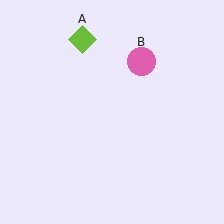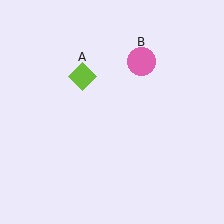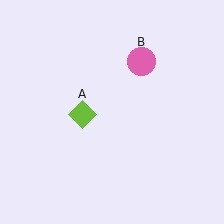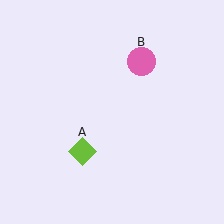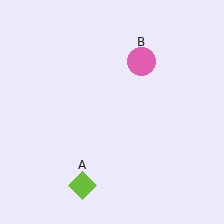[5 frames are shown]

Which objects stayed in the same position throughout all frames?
Pink circle (object B) remained stationary.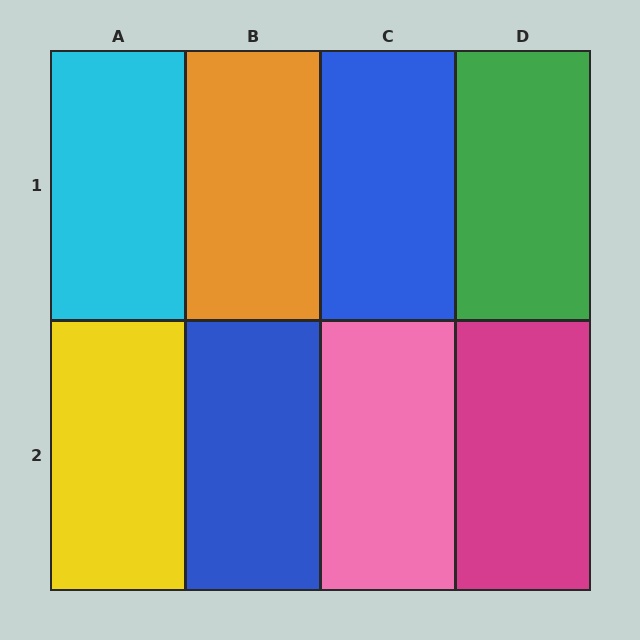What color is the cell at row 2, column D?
Magenta.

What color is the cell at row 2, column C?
Pink.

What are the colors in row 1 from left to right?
Cyan, orange, blue, green.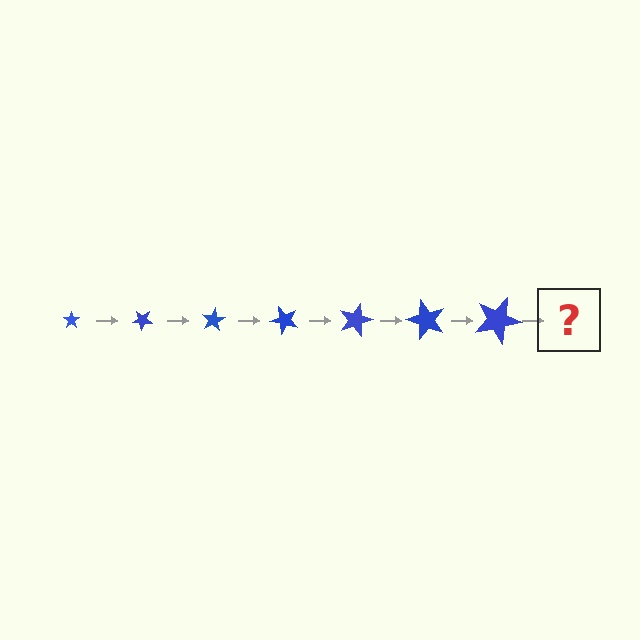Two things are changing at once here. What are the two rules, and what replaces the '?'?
The two rules are that the star grows larger each step and it rotates 40 degrees each step. The '?' should be a star, larger than the previous one and rotated 280 degrees from the start.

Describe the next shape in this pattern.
It should be a star, larger than the previous one and rotated 280 degrees from the start.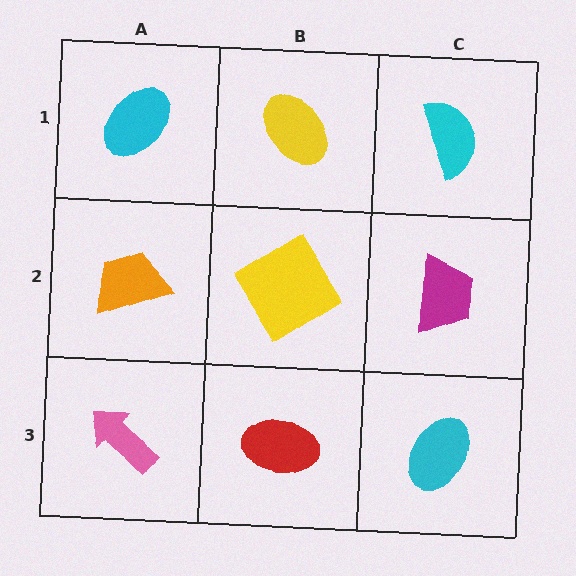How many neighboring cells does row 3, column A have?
2.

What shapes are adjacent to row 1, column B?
A yellow diamond (row 2, column B), a cyan ellipse (row 1, column A), a cyan semicircle (row 1, column C).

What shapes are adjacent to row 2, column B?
A yellow ellipse (row 1, column B), a red ellipse (row 3, column B), an orange trapezoid (row 2, column A), a magenta trapezoid (row 2, column C).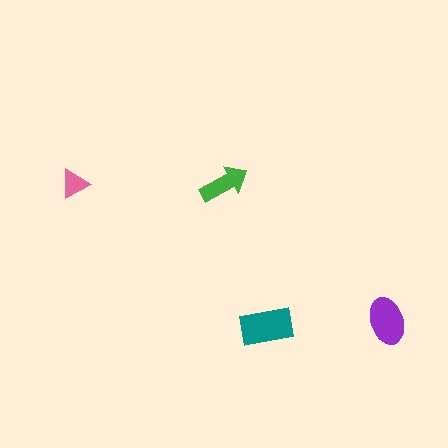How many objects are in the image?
There are 4 objects in the image.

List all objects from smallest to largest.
The pink triangle, the green arrow, the purple ellipse, the teal rectangle.